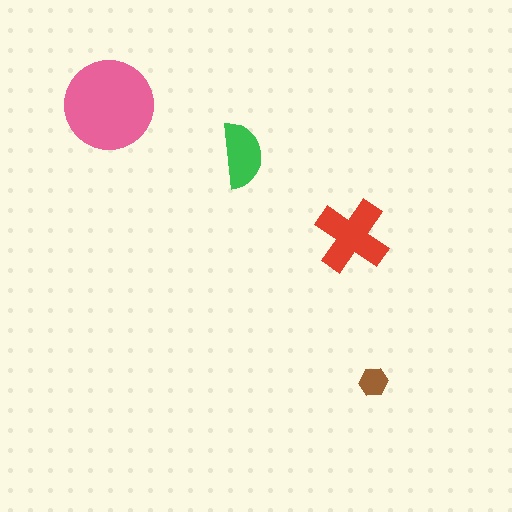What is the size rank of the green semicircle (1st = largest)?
3rd.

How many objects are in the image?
There are 4 objects in the image.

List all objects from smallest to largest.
The brown hexagon, the green semicircle, the red cross, the pink circle.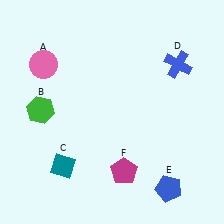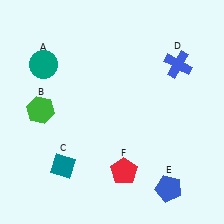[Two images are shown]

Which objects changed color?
A changed from pink to teal. F changed from magenta to red.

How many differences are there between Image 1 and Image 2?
There are 2 differences between the two images.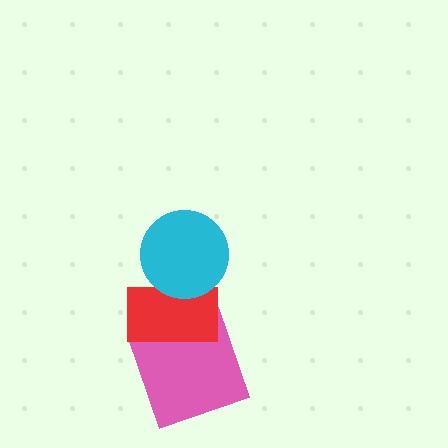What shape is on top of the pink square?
The red rectangle is on top of the pink square.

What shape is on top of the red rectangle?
The cyan circle is on top of the red rectangle.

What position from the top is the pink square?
The pink square is 3rd from the top.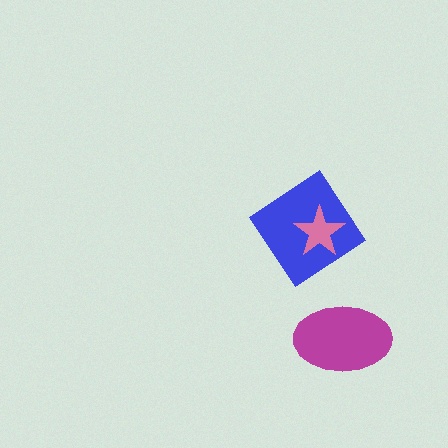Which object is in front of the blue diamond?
The pink star is in front of the blue diamond.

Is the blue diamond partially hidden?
Yes, it is partially covered by another shape.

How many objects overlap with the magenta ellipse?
0 objects overlap with the magenta ellipse.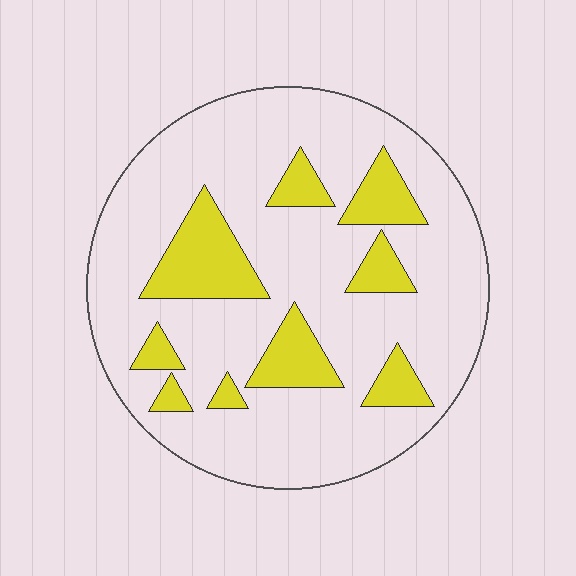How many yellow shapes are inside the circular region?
9.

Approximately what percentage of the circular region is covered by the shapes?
Approximately 20%.